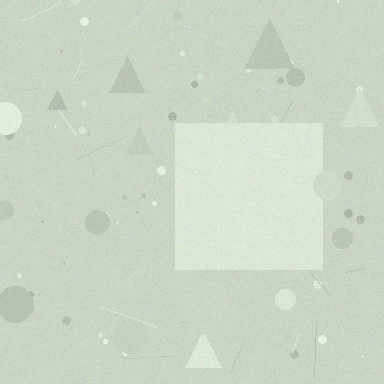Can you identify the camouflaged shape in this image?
The camouflaged shape is a square.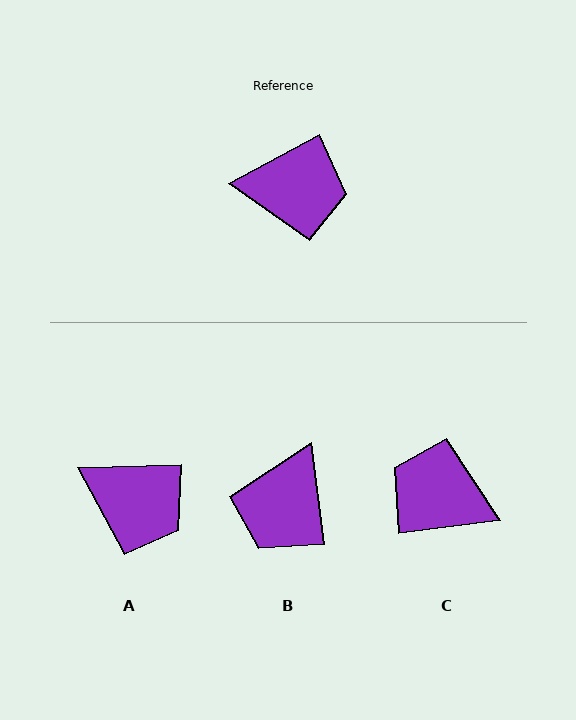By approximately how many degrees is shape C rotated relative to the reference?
Approximately 159 degrees counter-clockwise.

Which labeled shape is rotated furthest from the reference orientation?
C, about 159 degrees away.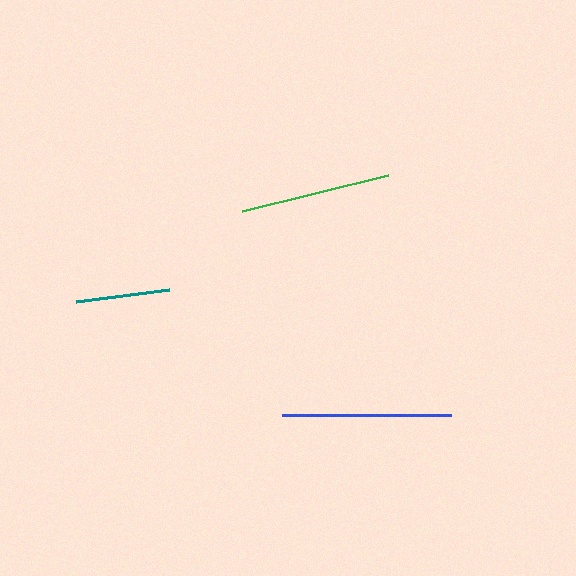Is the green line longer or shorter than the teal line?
The green line is longer than the teal line.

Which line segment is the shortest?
The teal line is the shortest at approximately 93 pixels.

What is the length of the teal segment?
The teal segment is approximately 93 pixels long.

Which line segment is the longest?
The blue line is the longest at approximately 169 pixels.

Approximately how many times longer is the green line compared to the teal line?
The green line is approximately 1.6 times the length of the teal line.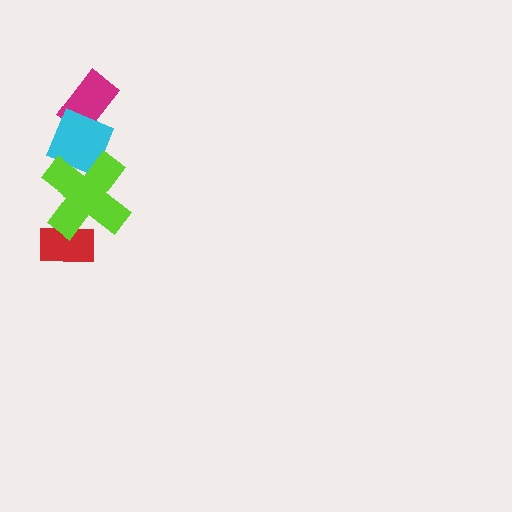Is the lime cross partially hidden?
No, no other shape covers it.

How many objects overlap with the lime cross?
2 objects overlap with the lime cross.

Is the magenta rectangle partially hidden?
Yes, it is partially covered by another shape.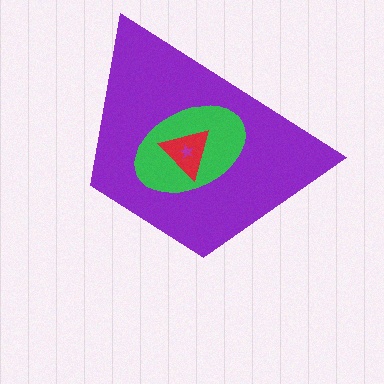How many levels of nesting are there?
4.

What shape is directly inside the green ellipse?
The red triangle.